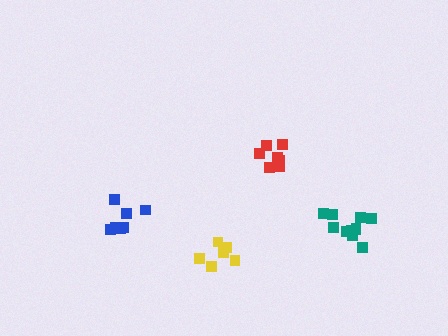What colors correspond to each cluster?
The clusters are colored: yellow, blue, teal, red.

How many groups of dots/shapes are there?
There are 4 groups.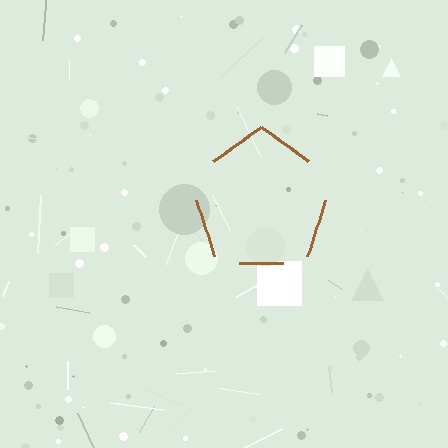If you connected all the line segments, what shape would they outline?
They would outline a pentagon.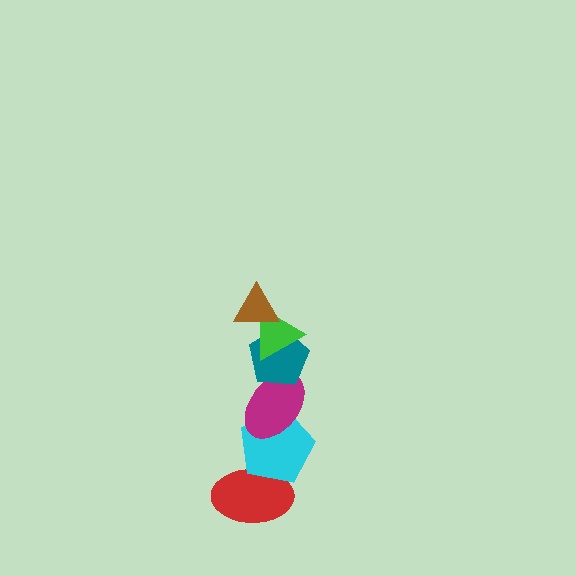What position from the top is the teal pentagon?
The teal pentagon is 3rd from the top.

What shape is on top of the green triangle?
The brown triangle is on top of the green triangle.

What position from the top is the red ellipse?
The red ellipse is 6th from the top.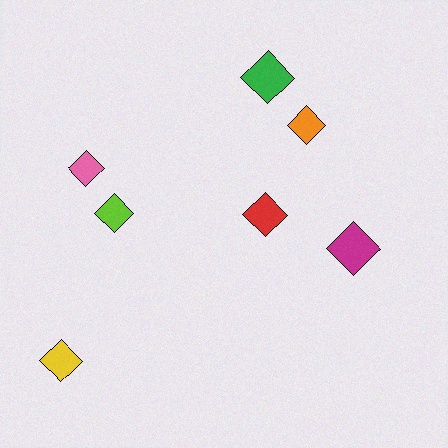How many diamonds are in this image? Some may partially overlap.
There are 7 diamonds.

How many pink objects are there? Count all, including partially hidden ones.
There is 1 pink object.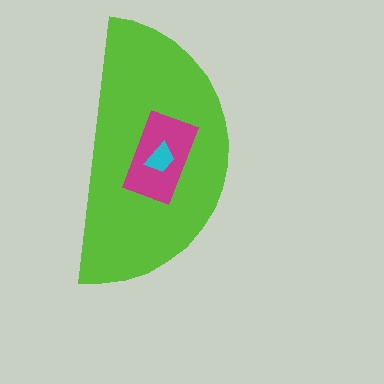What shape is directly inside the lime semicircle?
The magenta rectangle.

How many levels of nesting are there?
3.